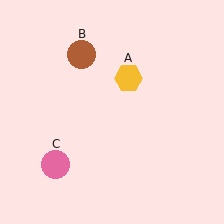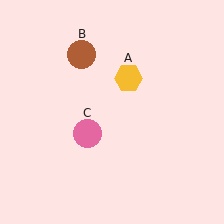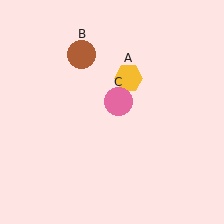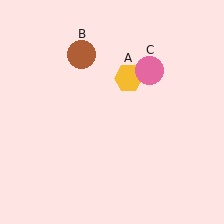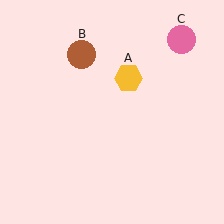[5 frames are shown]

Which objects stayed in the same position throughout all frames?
Yellow hexagon (object A) and brown circle (object B) remained stationary.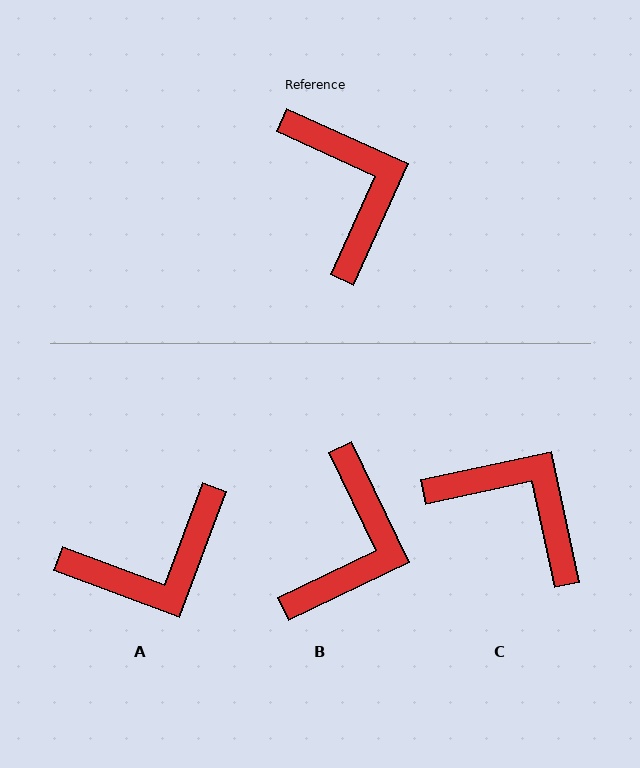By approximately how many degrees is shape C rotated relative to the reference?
Approximately 37 degrees counter-clockwise.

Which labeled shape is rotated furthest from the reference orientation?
A, about 86 degrees away.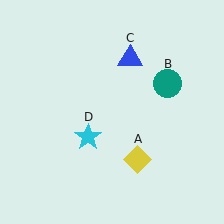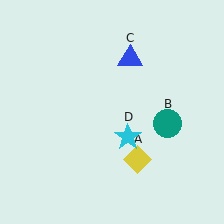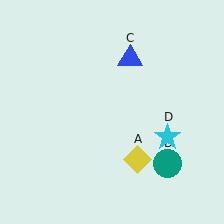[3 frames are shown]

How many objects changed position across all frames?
2 objects changed position: teal circle (object B), cyan star (object D).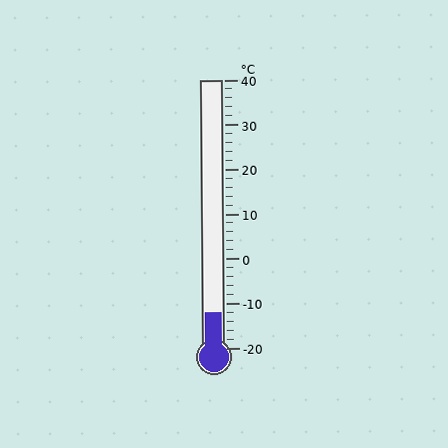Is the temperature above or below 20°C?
The temperature is below 20°C.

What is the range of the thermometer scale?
The thermometer scale ranges from -20°C to 40°C.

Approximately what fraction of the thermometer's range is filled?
The thermometer is filled to approximately 15% of its range.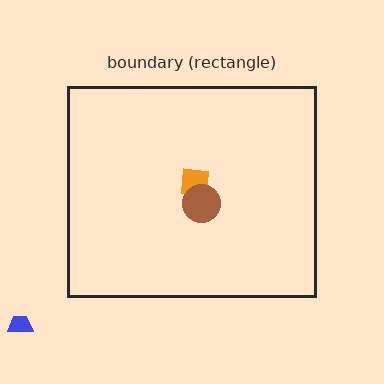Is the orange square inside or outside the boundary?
Inside.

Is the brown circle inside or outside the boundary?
Inside.